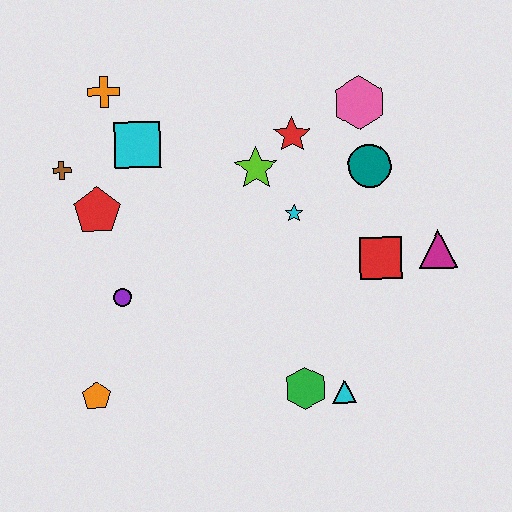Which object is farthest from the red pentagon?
The magenta triangle is farthest from the red pentagon.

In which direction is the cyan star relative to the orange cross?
The cyan star is to the right of the orange cross.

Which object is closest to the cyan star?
The lime star is closest to the cyan star.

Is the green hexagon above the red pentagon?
No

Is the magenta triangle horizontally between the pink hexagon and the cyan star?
No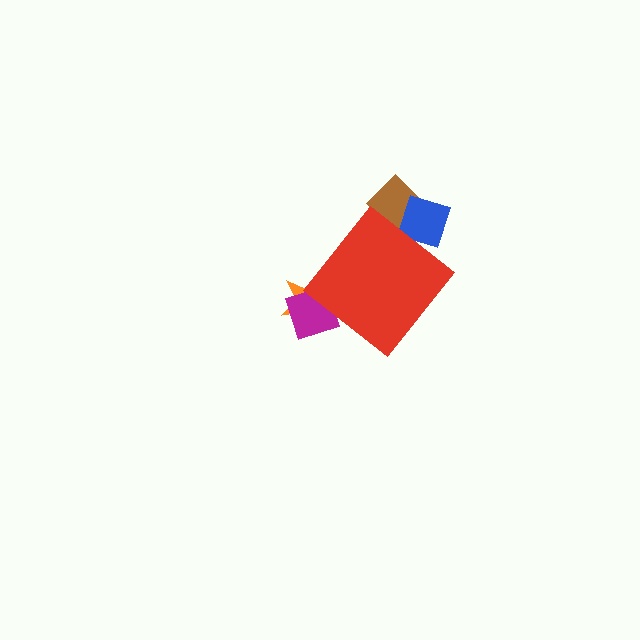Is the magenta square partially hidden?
Yes, the magenta square is partially hidden behind the red diamond.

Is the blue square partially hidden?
Yes, the blue square is partially hidden behind the red diamond.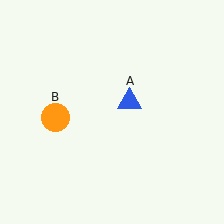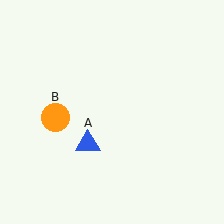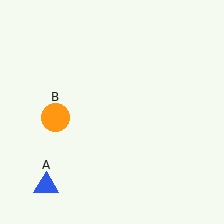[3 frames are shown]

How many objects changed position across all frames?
1 object changed position: blue triangle (object A).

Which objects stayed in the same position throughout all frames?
Orange circle (object B) remained stationary.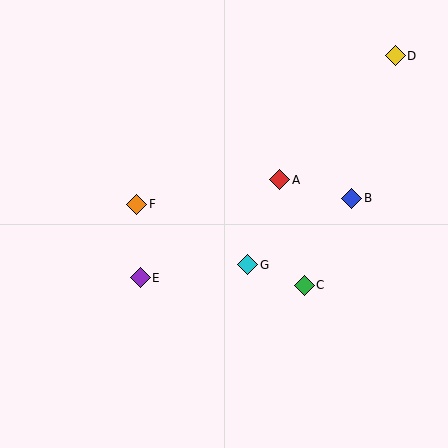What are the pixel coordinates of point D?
Point D is at (395, 56).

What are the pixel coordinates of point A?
Point A is at (280, 180).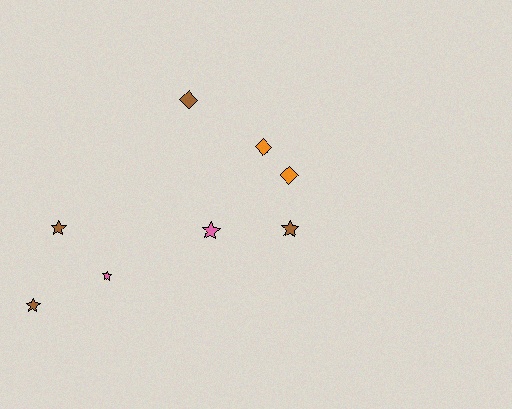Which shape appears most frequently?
Star, with 5 objects.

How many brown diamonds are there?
There is 1 brown diamond.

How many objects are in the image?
There are 8 objects.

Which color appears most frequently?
Brown, with 4 objects.